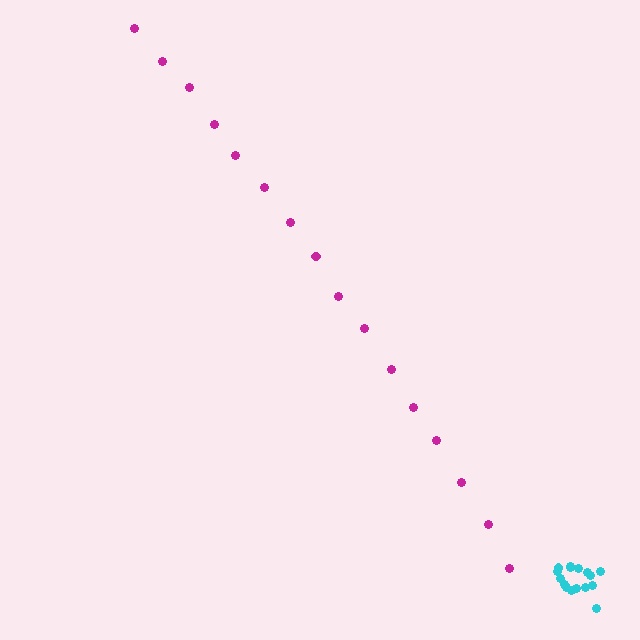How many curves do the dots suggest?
There are 2 distinct paths.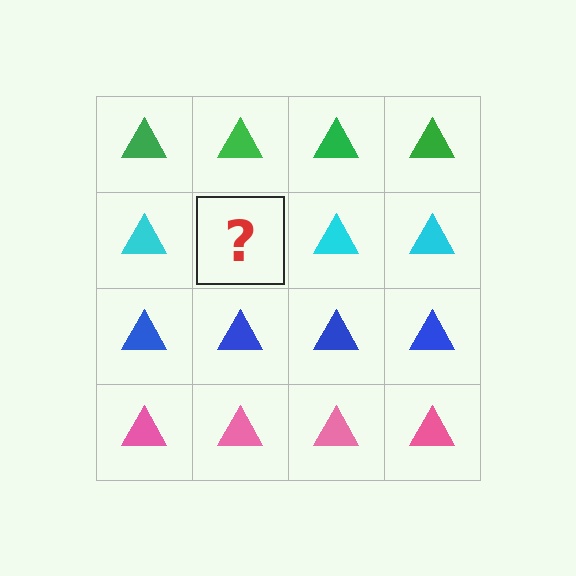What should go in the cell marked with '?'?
The missing cell should contain a cyan triangle.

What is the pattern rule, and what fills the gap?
The rule is that each row has a consistent color. The gap should be filled with a cyan triangle.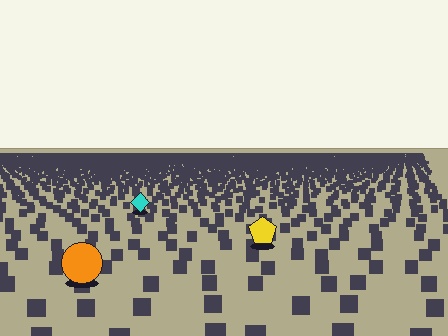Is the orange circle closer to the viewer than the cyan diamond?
Yes. The orange circle is closer — you can tell from the texture gradient: the ground texture is coarser near it.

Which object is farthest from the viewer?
The cyan diamond is farthest from the viewer. It appears smaller and the ground texture around it is denser.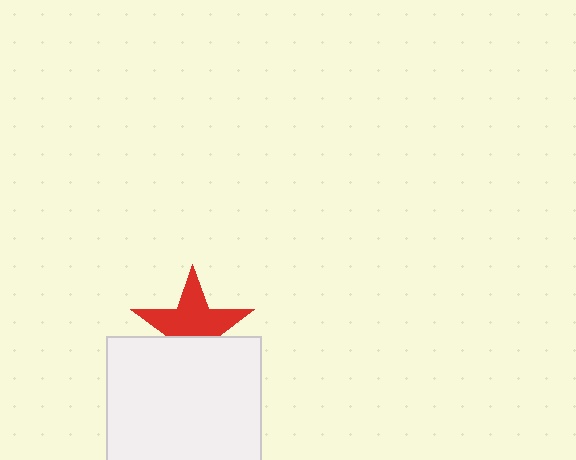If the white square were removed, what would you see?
You would see the complete red star.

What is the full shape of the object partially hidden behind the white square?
The partially hidden object is a red star.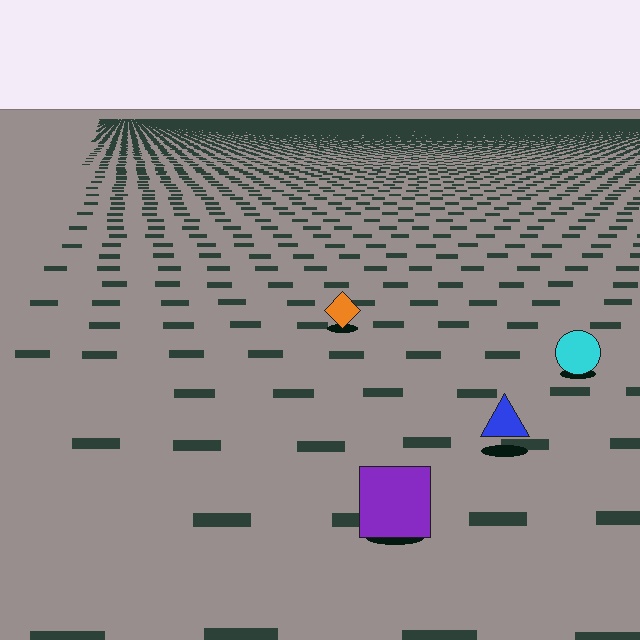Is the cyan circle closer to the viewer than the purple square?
No. The purple square is closer — you can tell from the texture gradient: the ground texture is coarser near it.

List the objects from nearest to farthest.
From nearest to farthest: the purple square, the blue triangle, the cyan circle, the orange diamond.